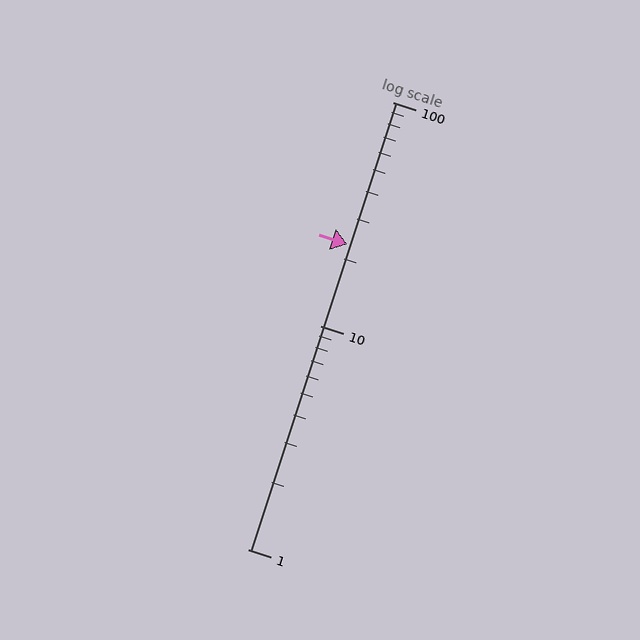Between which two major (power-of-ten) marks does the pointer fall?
The pointer is between 10 and 100.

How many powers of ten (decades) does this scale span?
The scale spans 2 decades, from 1 to 100.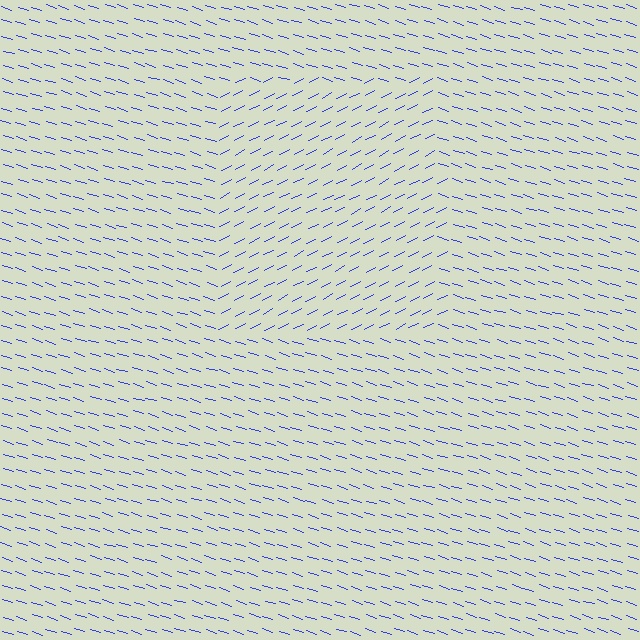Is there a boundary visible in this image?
Yes, there is a texture boundary formed by a change in line orientation.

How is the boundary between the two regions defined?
The boundary is defined purely by a change in line orientation (approximately 45 degrees difference). All lines are the same color and thickness.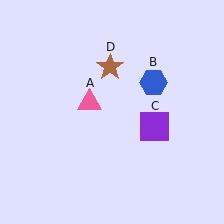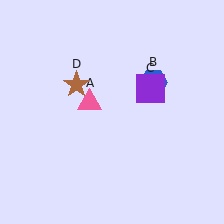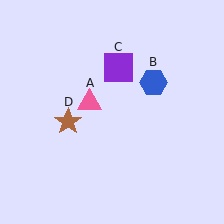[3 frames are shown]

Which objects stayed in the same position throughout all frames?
Pink triangle (object A) and blue hexagon (object B) remained stationary.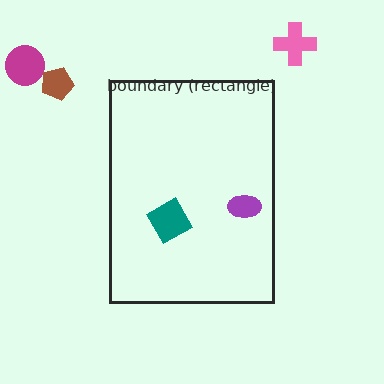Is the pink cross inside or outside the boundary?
Outside.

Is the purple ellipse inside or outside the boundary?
Inside.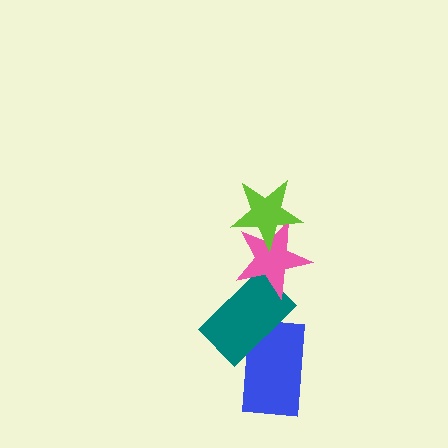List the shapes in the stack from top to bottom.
From top to bottom: the lime star, the pink star, the teal rectangle, the blue rectangle.